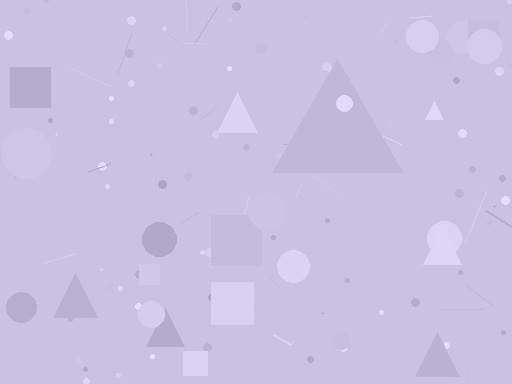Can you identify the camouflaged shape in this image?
The camouflaged shape is a triangle.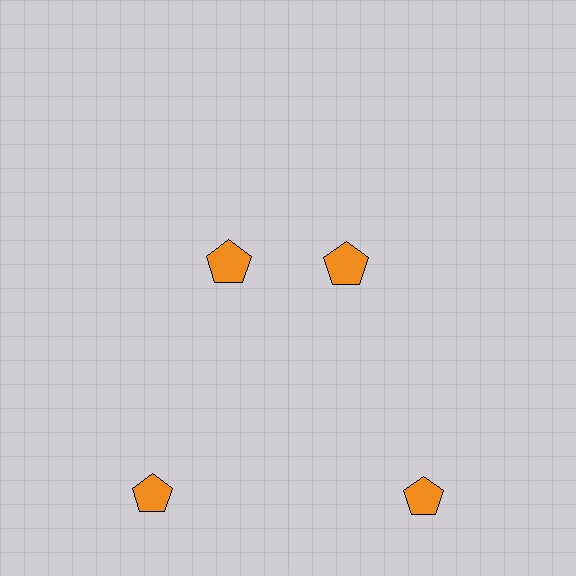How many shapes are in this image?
There are 4 shapes in this image.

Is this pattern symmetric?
Yes, this pattern has bilateral (reflection) symmetry.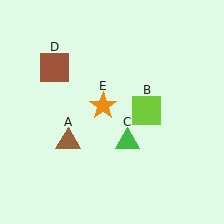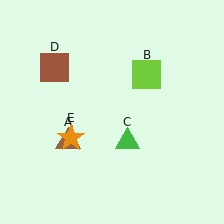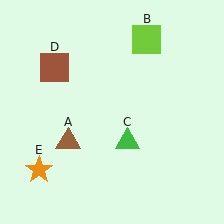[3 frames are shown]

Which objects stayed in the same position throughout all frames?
Brown triangle (object A) and green triangle (object C) and brown square (object D) remained stationary.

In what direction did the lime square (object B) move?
The lime square (object B) moved up.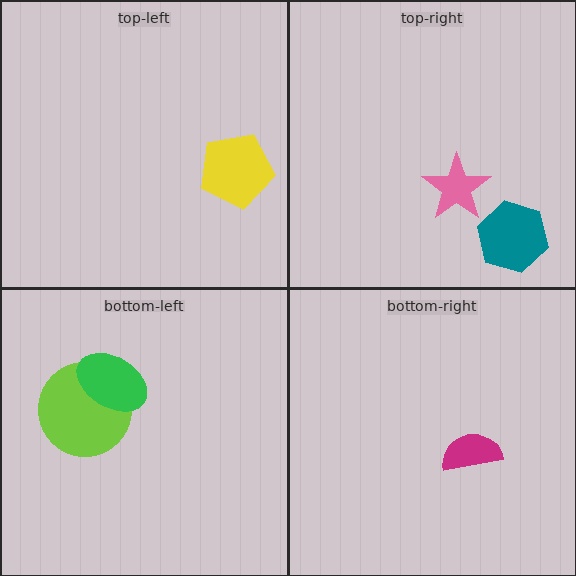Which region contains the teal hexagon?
The top-right region.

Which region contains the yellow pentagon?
The top-left region.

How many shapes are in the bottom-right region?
1.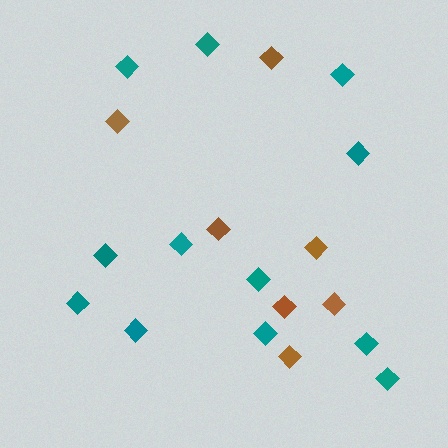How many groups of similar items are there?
There are 2 groups: one group of teal diamonds (12) and one group of brown diamonds (7).